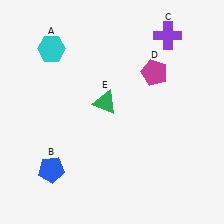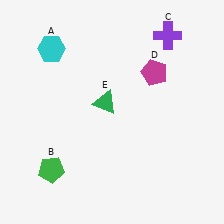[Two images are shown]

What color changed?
The pentagon (B) changed from blue in Image 1 to green in Image 2.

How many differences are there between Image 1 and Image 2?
There is 1 difference between the two images.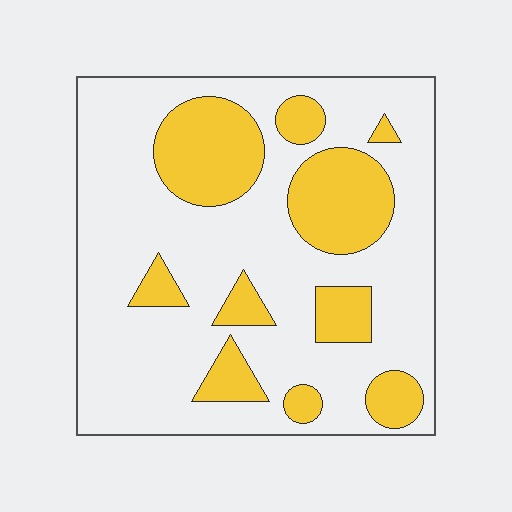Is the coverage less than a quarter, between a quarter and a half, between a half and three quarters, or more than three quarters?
Between a quarter and a half.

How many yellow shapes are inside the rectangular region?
10.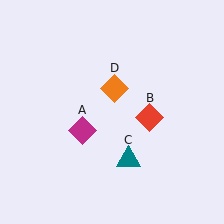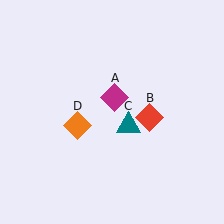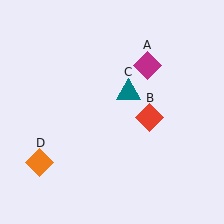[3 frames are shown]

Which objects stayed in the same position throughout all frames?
Red diamond (object B) remained stationary.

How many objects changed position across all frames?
3 objects changed position: magenta diamond (object A), teal triangle (object C), orange diamond (object D).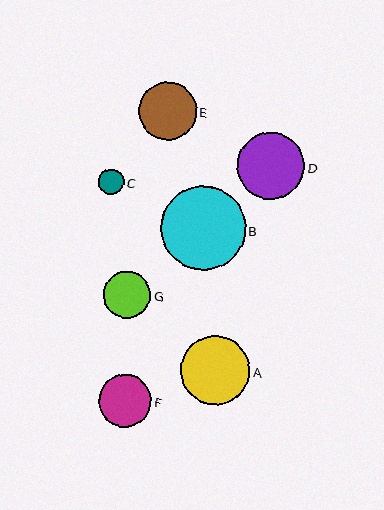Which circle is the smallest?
Circle C is the smallest with a size of approximately 25 pixels.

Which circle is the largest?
Circle B is the largest with a size of approximately 84 pixels.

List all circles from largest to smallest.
From largest to smallest: B, A, D, E, F, G, C.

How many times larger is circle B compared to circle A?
Circle B is approximately 1.2 times the size of circle A.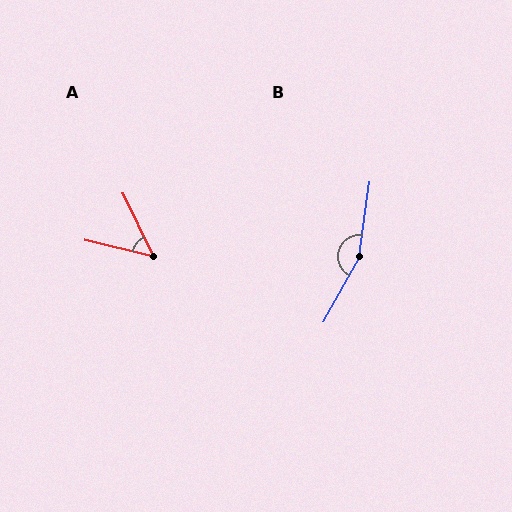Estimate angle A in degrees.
Approximately 51 degrees.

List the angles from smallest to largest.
A (51°), B (159°).